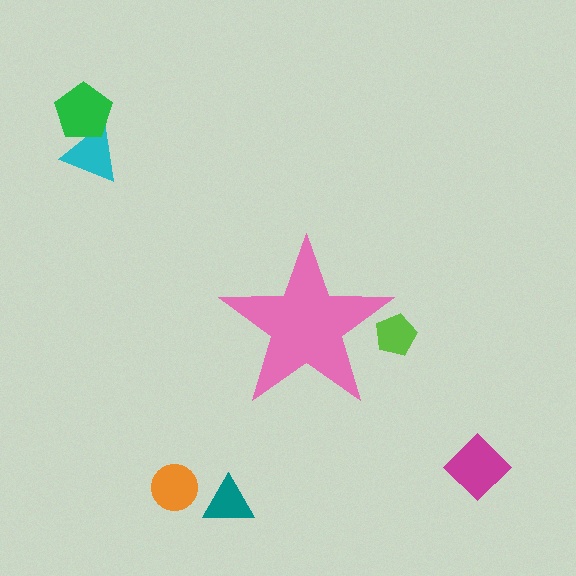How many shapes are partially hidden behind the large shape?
1 shape is partially hidden.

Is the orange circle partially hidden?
No, the orange circle is fully visible.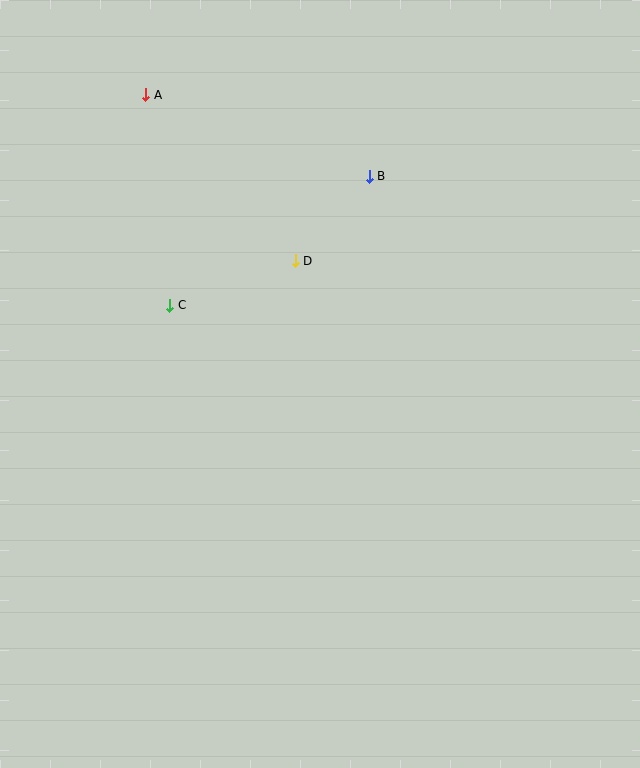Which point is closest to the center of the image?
Point D at (295, 261) is closest to the center.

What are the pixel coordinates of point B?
Point B is at (369, 176).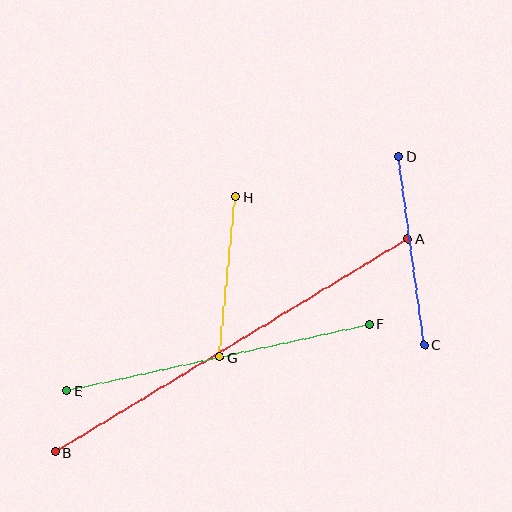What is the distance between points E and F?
The distance is approximately 309 pixels.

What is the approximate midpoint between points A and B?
The midpoint is at approximately (232, 346) pixels.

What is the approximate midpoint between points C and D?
The midpoint is at approximately (411, 251) pixels.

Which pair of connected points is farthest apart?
Points A and B are farthest apart.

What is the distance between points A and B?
The distance is approximately 412 pixels.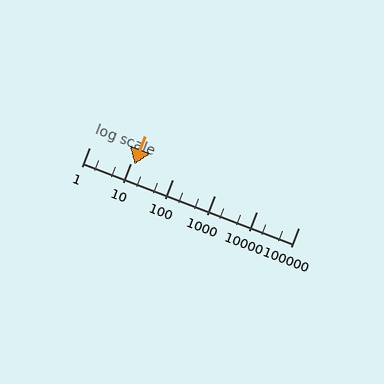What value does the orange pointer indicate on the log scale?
The pointer indicates approximately 12.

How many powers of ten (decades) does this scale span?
The scale spans 5 decades, from 1 to 100000.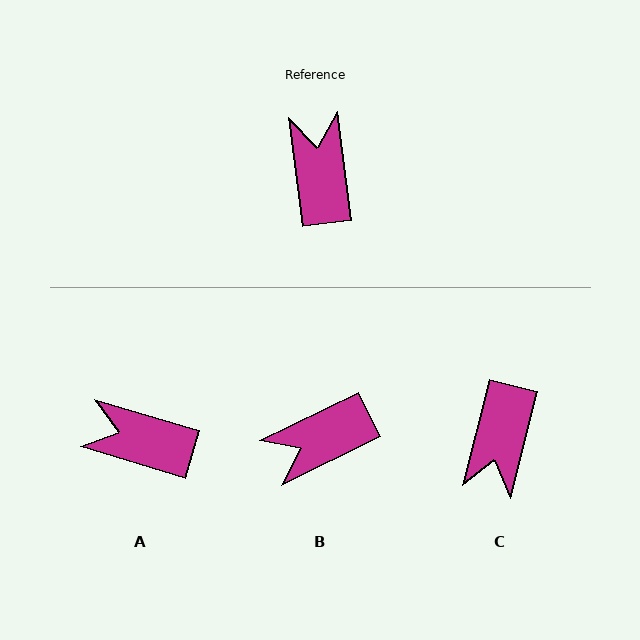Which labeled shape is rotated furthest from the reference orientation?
C, about 158 degrees away.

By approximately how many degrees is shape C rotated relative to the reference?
Approximately 158 degrees counter-clockwise.